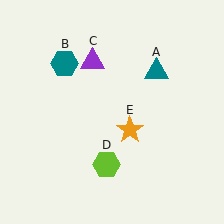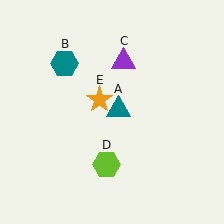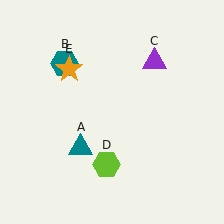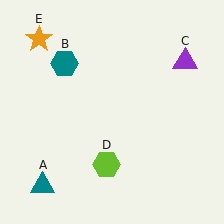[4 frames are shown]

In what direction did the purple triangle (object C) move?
The purple triangle (object C) moved right.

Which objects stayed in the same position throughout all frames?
Teal hexagon (object B) and lime hexagon (object D) remained stationary.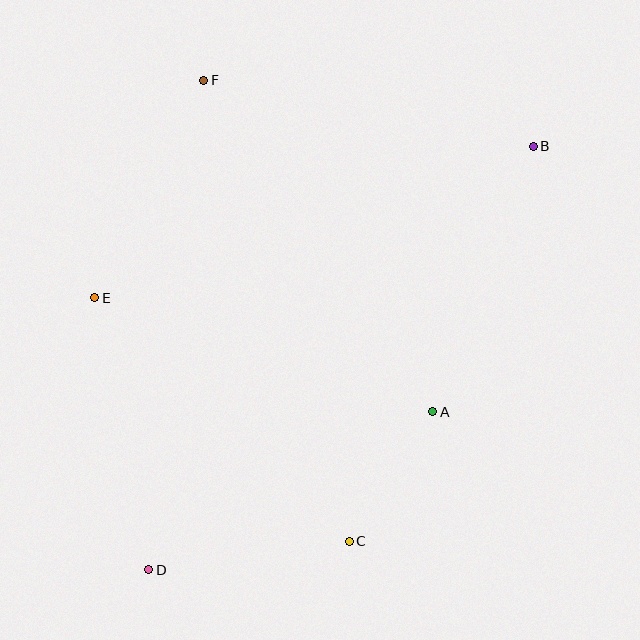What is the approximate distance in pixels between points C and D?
The distance between C and D is approximately 203 pixels.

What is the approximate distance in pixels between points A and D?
The distance between A and D is approximately 325 pixels.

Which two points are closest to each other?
Points A and C are closest to each other.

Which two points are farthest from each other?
Points B and D are farthest from each other.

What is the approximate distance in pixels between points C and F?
The distance between C and F is approximately 484 pixels.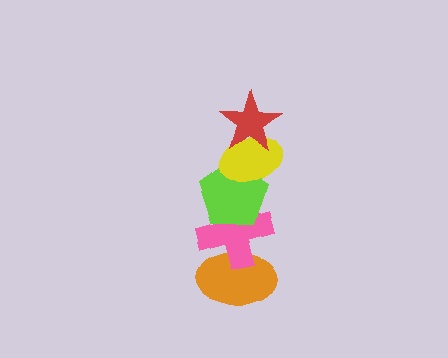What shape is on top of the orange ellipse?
The pink cross is on top of the orange ellipse.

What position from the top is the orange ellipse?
The orange ellipse is 5th from the top.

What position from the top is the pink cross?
The pink cross is 4th from the top.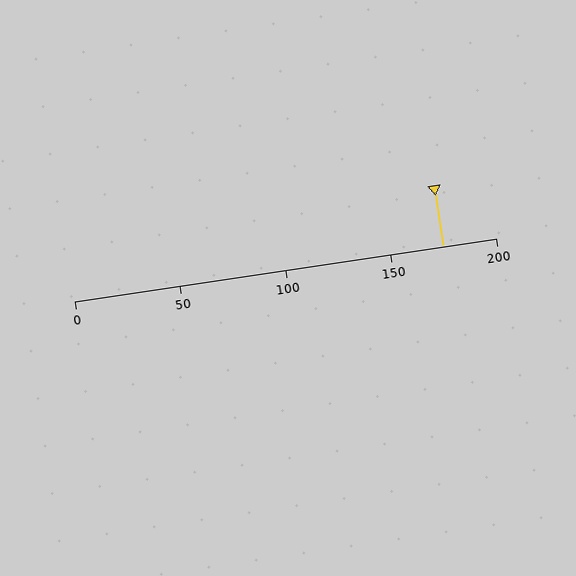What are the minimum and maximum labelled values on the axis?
The axis runs from 0 to 200.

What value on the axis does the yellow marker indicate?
The marker indicates approximately 175.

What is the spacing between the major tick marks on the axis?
The major ticks are spaced 50 apart.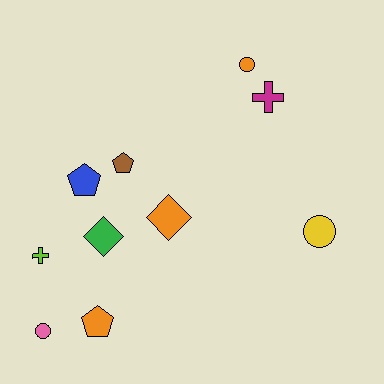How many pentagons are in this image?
There are 3 pentagons.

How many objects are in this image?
There are 10 objects.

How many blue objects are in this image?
There is 1 blue object.